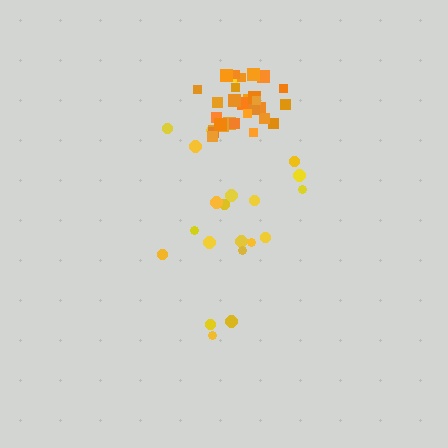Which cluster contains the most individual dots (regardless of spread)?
Orange (30).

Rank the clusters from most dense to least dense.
orange, yellow.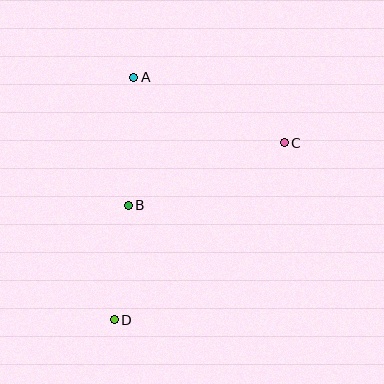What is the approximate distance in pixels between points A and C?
The distance between A and C is approximately 164 pixels.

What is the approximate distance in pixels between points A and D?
The distance between A and D is approximately 243 pixels.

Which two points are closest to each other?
Points B and D are closest to each other.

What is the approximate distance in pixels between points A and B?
The distance between A and B is approximately 128 pixels.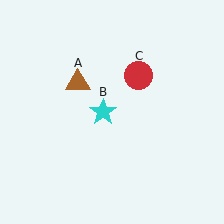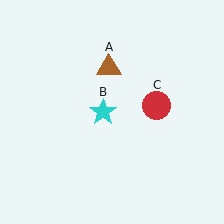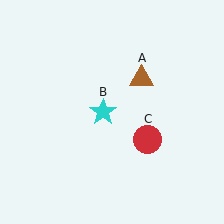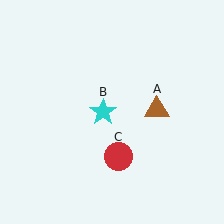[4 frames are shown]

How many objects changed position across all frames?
2 objects changed position: brown triangle (object A), red circle (object C).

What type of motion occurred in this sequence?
The brown triangle (object A), red circle (object C) rotated clockwise around the center of the scene.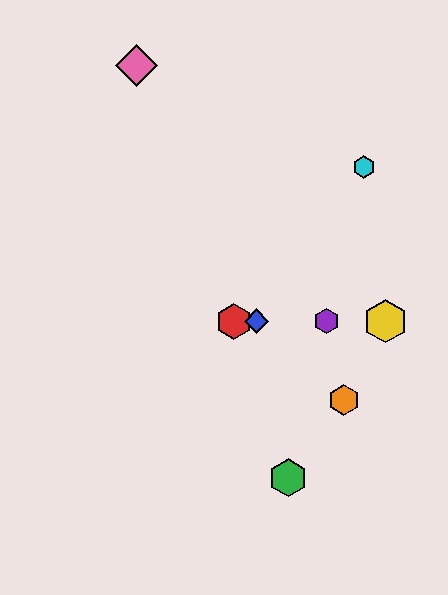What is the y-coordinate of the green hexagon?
The green hexagon is at y≈478.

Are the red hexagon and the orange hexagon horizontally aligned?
No, the red hexagon is at y≈321 and the orange hexagon is at y≈400.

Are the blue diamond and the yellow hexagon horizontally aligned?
Yes, both are at y≈321.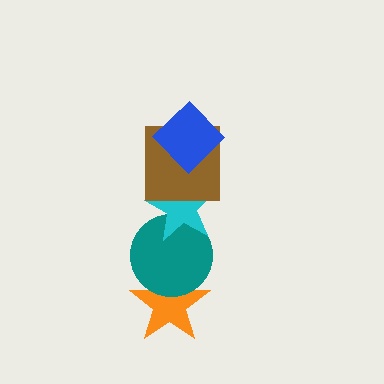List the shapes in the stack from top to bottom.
From top to bottom: the blue diamond, the brown square, the cyan star, the teal circle, the orange star.